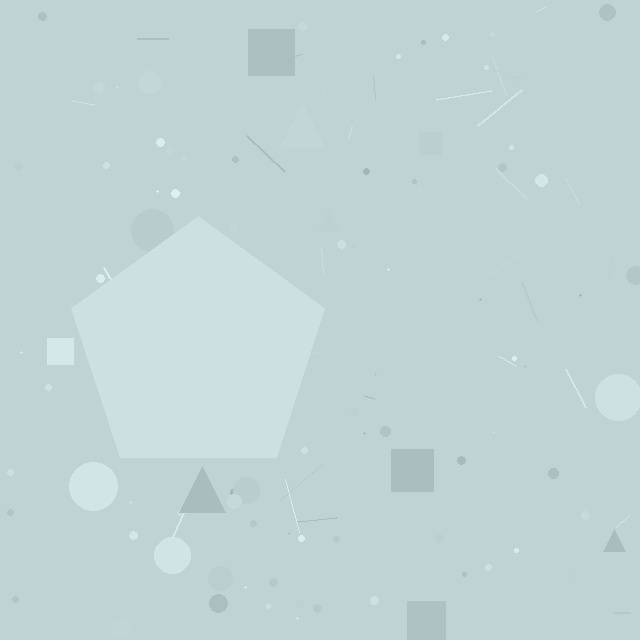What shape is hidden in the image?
A pentagon is hidden in the image.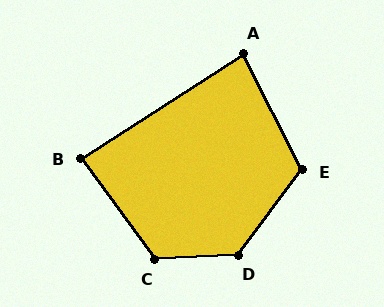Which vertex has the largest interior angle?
D, at approximately 129 degrees.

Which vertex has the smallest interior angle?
A, at approximately 85 degrees.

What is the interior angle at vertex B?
Approximately 86 degrees (approximately right).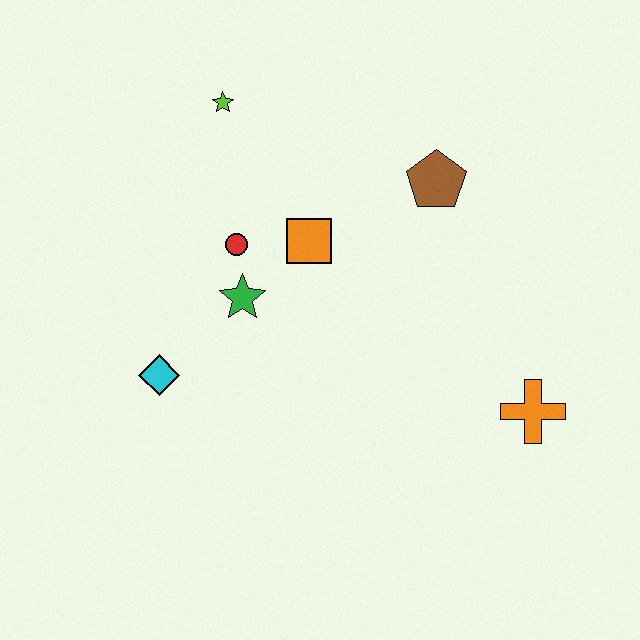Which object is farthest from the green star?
The orange cross is farthest from the green star.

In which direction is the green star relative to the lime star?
The green star is below the lime star.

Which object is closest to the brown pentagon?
The orange square is closest to the brown pentagon.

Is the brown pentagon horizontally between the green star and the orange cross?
Yes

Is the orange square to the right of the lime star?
Yes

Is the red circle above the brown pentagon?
No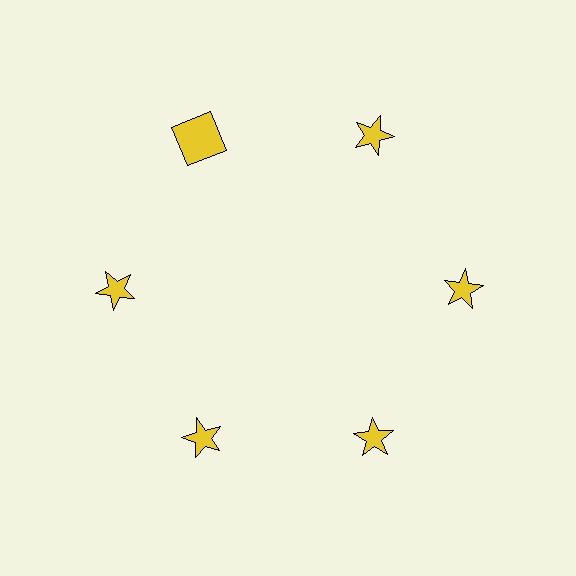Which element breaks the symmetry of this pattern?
The yellow square at roughly the 11 o'clock position breaks the symmetry. All other shapes are yellow stars.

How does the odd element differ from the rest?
It has a different shape: square instead of star.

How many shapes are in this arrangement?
There are 6 shapes arranged in a ring pattern.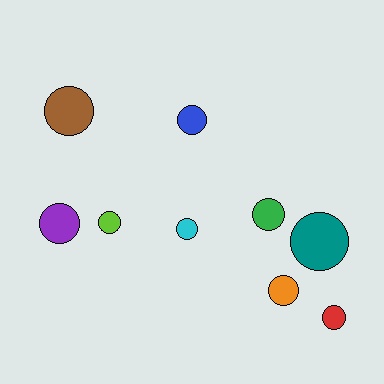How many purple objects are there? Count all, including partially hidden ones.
There is 1 purple object.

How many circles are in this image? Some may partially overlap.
There are 9 circles.